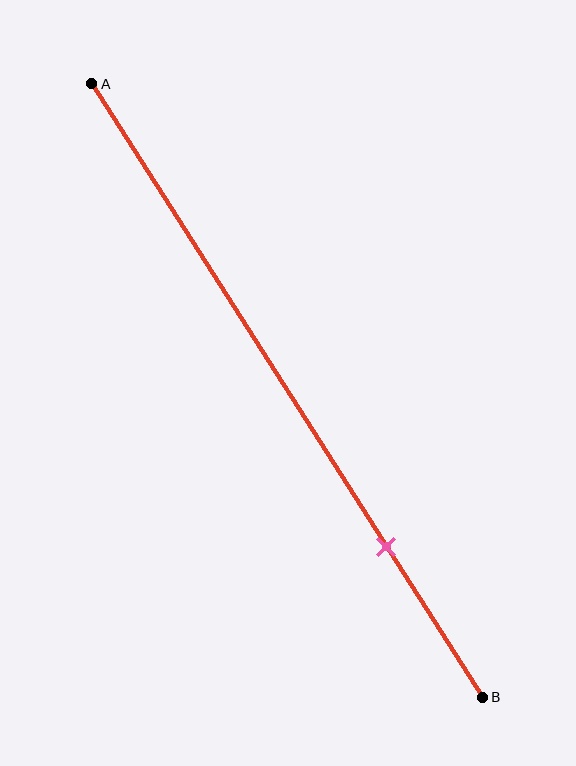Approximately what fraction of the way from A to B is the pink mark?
The pink mark is approximately 75% of the way from A to B.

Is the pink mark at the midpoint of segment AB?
No, the mark is at about 75% from A, not at the 50% midpoint.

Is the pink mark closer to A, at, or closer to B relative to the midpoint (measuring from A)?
The pink mark is closer to point B than the midpoint of segment AB.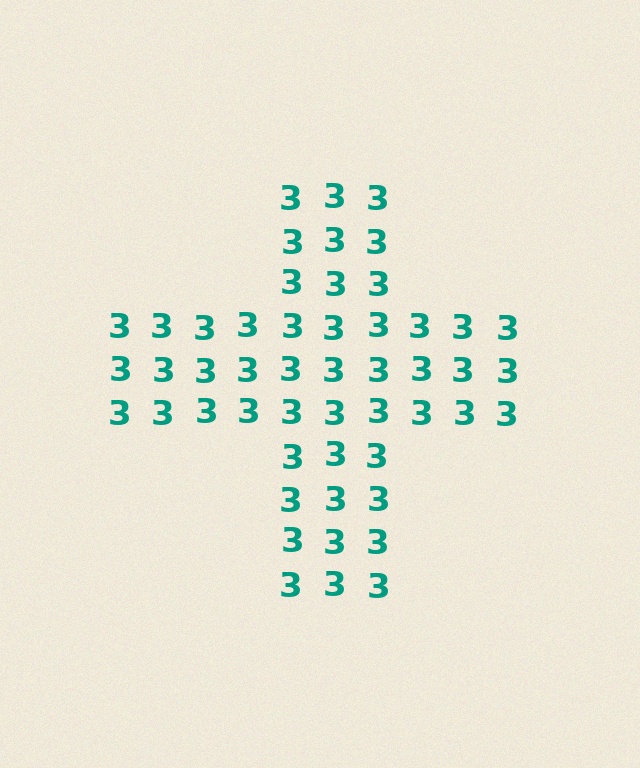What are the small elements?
The small elements are digit 3's.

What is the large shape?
The large shape is a cross.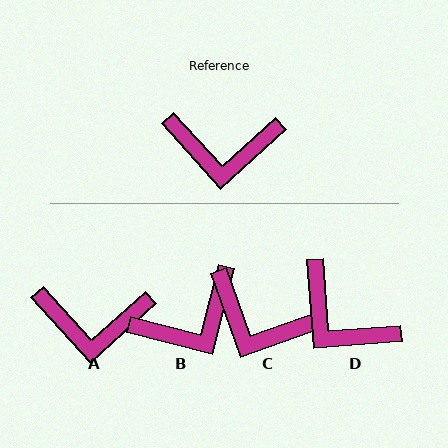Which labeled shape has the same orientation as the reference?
A.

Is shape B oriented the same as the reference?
No, it is off by about 34 degrees.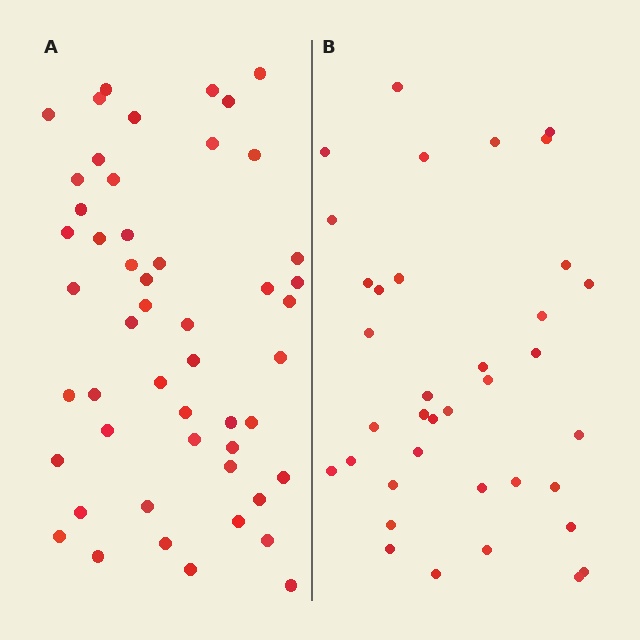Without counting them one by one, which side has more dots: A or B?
Region A (the left region) has more dots.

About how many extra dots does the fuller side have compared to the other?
Region A has approximately 15 more dots than region B.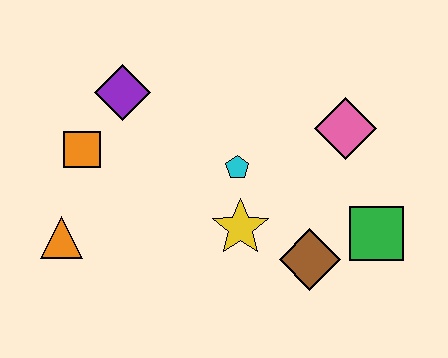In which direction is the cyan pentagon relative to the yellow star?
The cyan pentagon is above the yellow star.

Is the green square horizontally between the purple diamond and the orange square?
No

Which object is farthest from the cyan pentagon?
The orange triangle is farthest from the cyan pentagon.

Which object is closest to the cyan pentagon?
The yellow star is closest to the cyan pentagon.